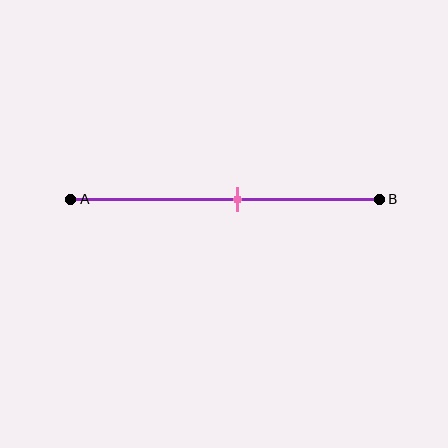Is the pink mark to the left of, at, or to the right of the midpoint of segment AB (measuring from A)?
The pink mark is to the right of the midpoint of segment AB.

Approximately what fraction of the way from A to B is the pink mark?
The pink mark is approximately 55% of the way from A to B.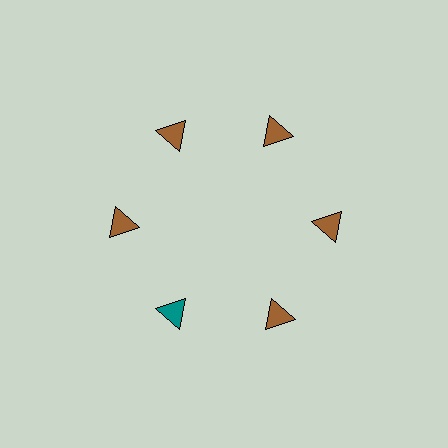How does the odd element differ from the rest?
It has a different color: teal instead of brown.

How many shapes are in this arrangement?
There are 6 shapes arranged in a ring pattern.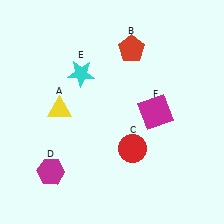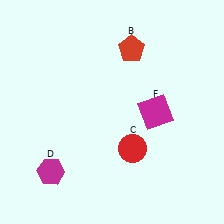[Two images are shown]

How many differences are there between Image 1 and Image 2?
There are 2 differences between the two images.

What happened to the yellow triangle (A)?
The yellow triangle (A) was removed in Image 2. It was in the top-left area of Image 1.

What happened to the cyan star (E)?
The cyan star (E) was removed in Image 2. It was in the top-left area of Image 1.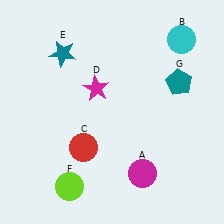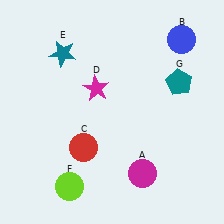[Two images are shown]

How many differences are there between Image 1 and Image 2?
There is 1 difference between the two images.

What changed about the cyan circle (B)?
In Image 1, B is cyan. In Image 2, it changed to blue.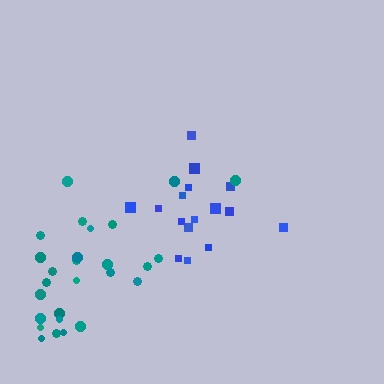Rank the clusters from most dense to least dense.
blue, teal.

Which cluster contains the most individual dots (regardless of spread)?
Teal (27).